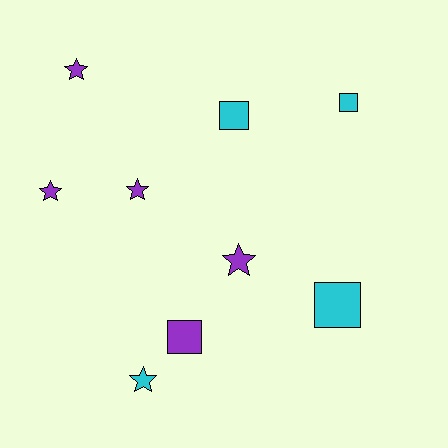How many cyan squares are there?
There are 3 cyan squares.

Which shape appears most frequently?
Star, with 5 objects.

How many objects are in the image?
There are 9 objects.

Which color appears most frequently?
Purple, with 5 objects.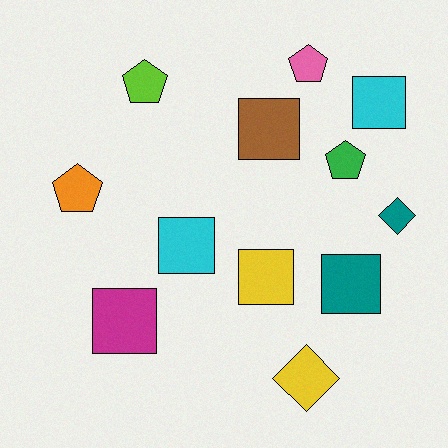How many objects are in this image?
There are 12 objects.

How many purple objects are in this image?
There are no purple objects.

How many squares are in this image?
There are 6 squares.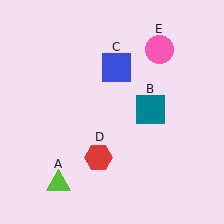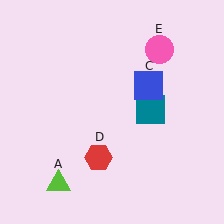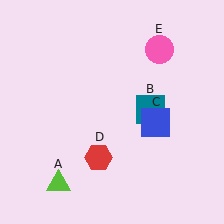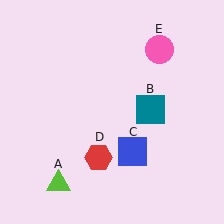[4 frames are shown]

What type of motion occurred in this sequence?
The blue square (object C) rotated clockwise around the center of the scene.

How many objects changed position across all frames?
1 object changed position: blue square (object C).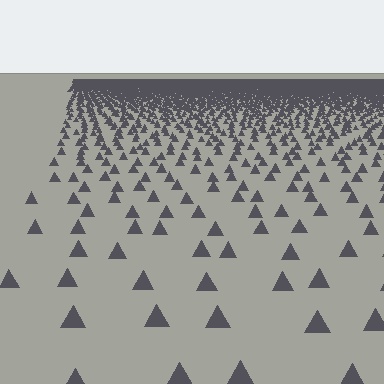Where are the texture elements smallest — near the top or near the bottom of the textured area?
Near the top.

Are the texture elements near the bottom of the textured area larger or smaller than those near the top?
Larger. Near the bottom, elements are closer to the viewer and appear at a bigger on-screen size.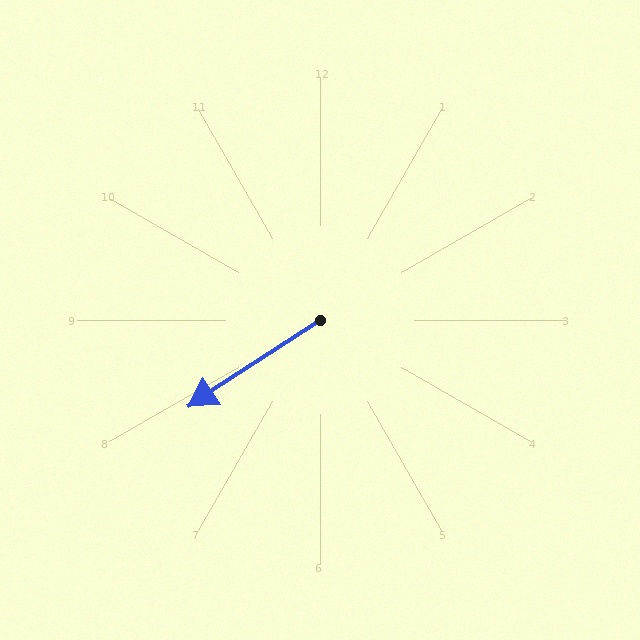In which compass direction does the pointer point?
Southwest.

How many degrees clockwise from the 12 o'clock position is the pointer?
Approximately 237 degrees.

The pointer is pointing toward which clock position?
Roughly 8 o'clock.